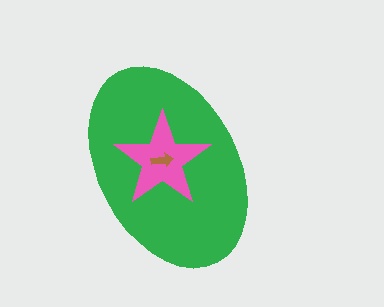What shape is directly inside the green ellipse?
The pink star.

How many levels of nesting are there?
3.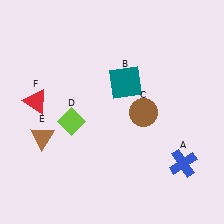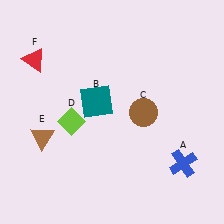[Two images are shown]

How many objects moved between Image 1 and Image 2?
2 objects moved between the two images.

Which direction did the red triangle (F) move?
The red triangle (F) moved up.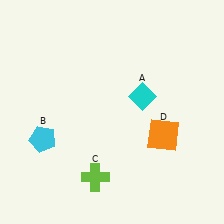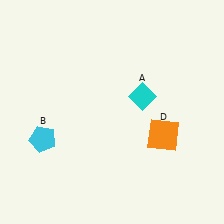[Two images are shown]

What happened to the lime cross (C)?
The lime cross (C) was removed in Image 2. It was in the bottom-left area of Image 1.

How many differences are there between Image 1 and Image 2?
There is 1 difference between the two images.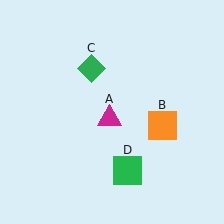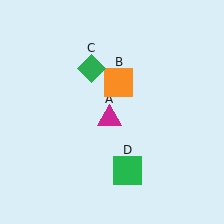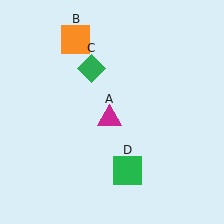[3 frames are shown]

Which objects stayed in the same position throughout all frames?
Magenta triangle (object A) and green diamond (object C) and green square (object D) remained stationary.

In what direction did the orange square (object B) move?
The orange square (object B) moved up and to the left.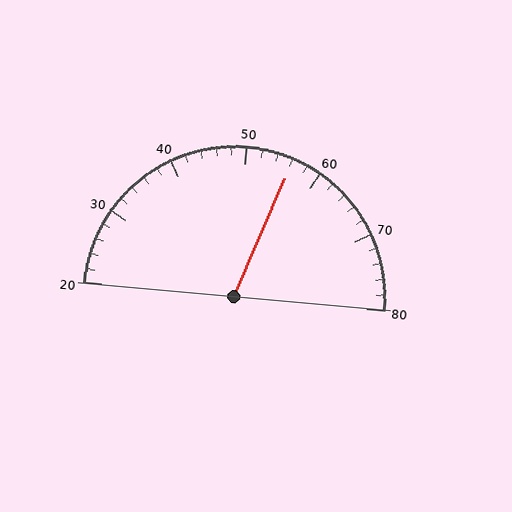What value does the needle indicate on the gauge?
The needle indicates approximately 56.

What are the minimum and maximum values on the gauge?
The gauge ranges from 20 to 80.